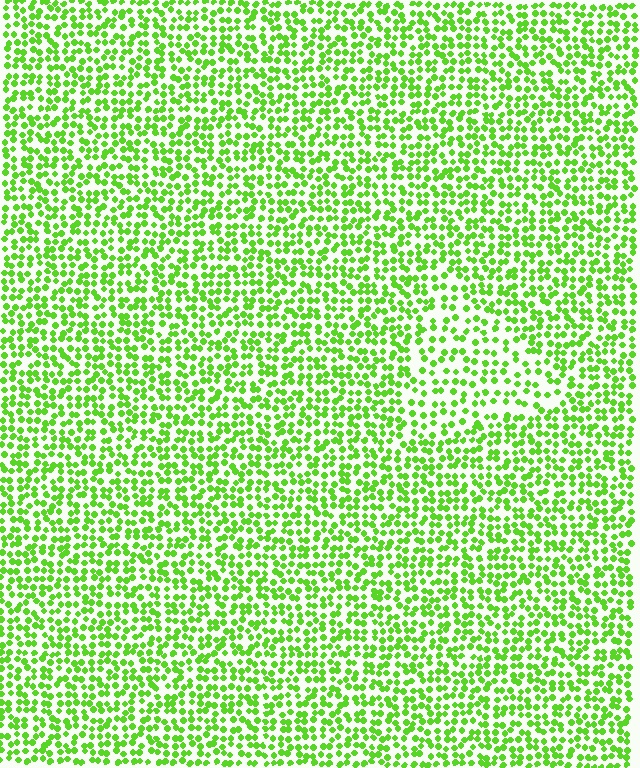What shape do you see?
I see a triangle.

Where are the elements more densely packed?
The elements are more densely packed outside the triangle boundary.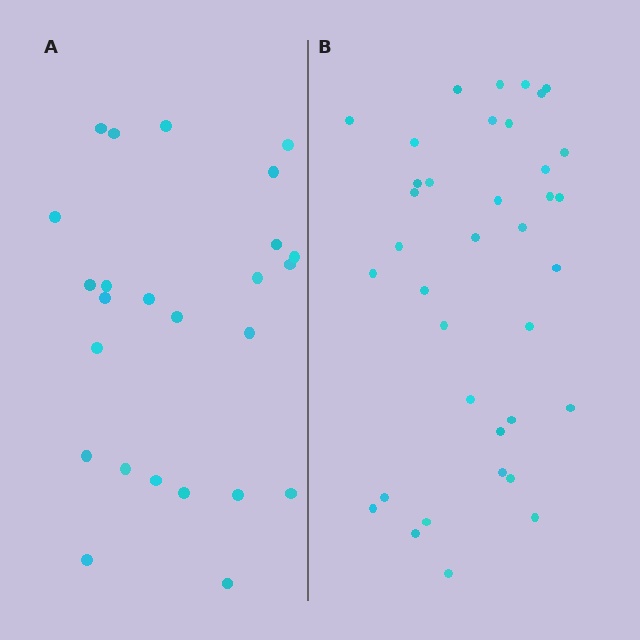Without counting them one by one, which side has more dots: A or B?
Region B (the right region) has more dots.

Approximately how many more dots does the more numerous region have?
Region B has roughly 12 or so more dots than region A.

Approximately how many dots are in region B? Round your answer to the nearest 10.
About 40 dots. (The exact count is 37, which rounds to 40.)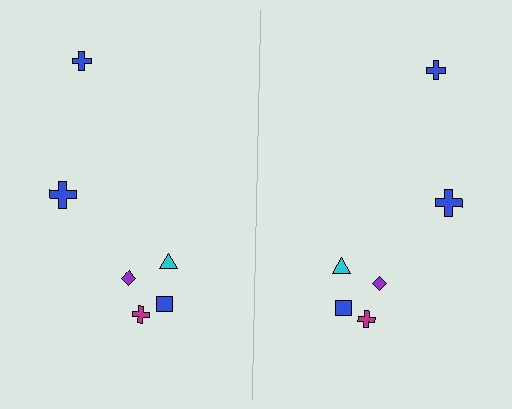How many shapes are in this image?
There are 12 shapes in this image.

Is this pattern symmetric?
Yes, this pattern has bilateral (reflection) symmetry.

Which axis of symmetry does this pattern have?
The pattern has a vertical axis of symmetry running through the center of the image.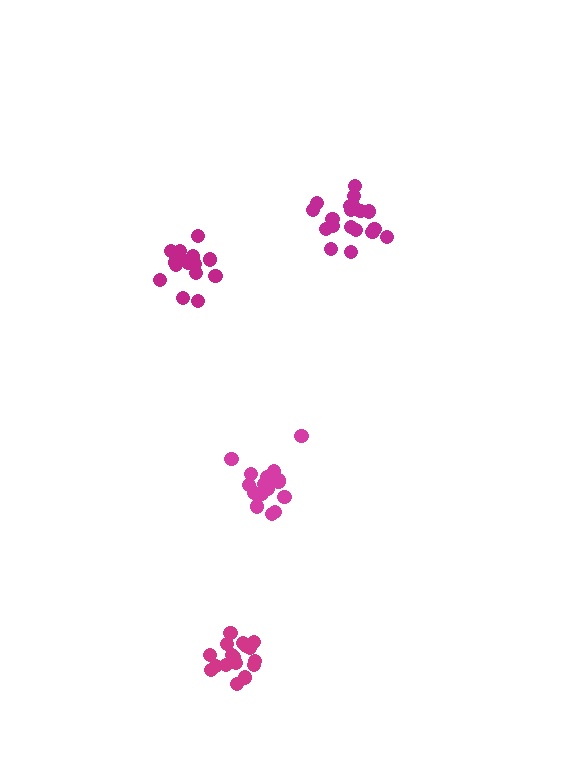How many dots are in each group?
Group 1: 17 dots, Group 2: 19 dots, Group 3: 16 dots, Group 4: 16 dots (68 total).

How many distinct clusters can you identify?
There are 4 distinct clusters.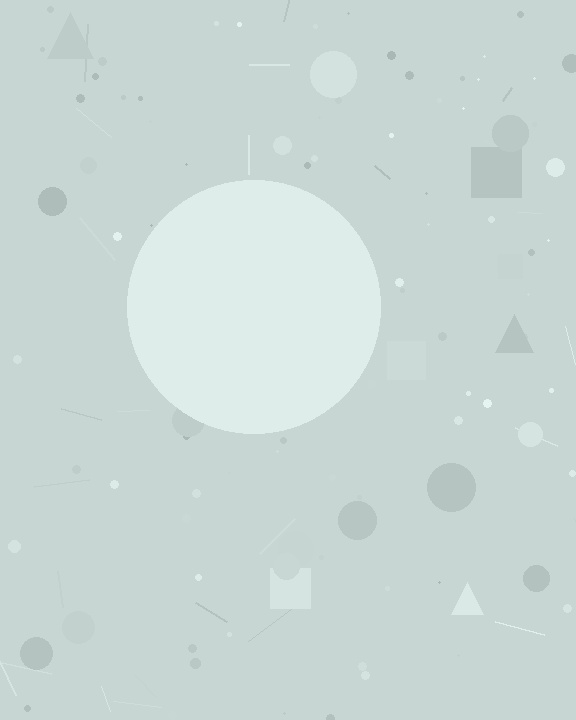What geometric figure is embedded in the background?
A circle is embedded in the background.